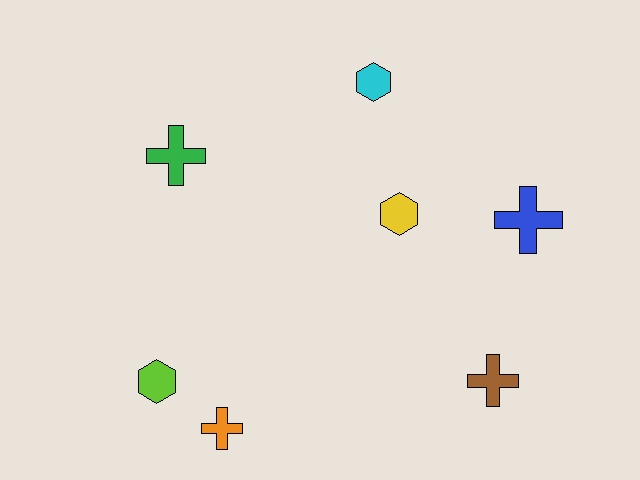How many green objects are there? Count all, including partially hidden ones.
There is 1 green object.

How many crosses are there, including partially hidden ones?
There are 4 crosses.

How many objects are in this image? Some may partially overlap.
There are 7 objects.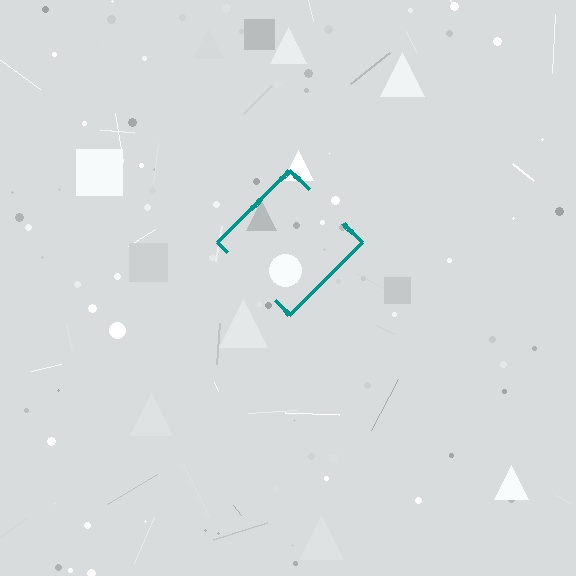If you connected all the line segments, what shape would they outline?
They would outline a diamond.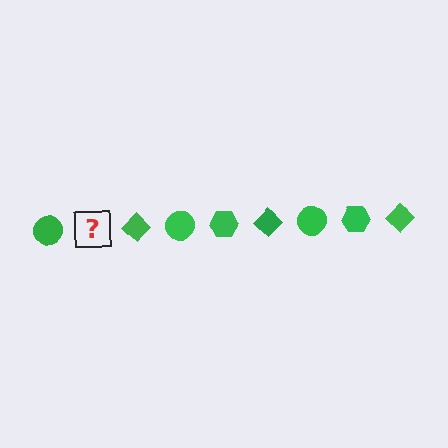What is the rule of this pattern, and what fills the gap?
The rule is that the pattern cycles through circle, hexagon, diamond shapes in green. The gap should be filled with a green hexagon.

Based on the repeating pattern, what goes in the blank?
The blank should be a green hexagon.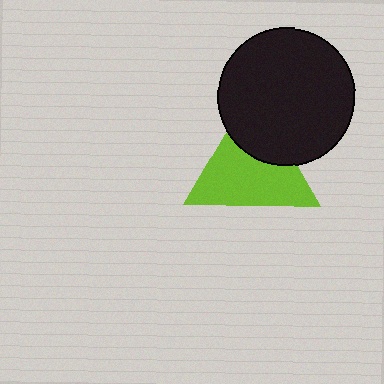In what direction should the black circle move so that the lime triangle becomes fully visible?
The black circle should move up. That is the shortest direction to clear the overlap and leave the lime triangle fully visible.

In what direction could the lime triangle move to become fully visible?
The lime triangle could move down. That would shift it out from behind the black circle entirely.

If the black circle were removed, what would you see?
You would see the complete lime triangle.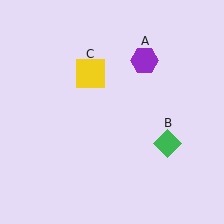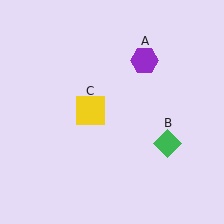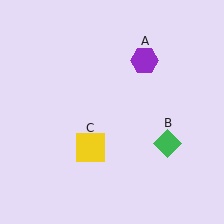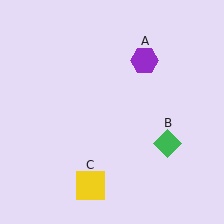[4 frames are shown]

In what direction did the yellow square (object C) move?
The yellow square (object C) moved down.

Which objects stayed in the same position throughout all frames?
Purple hexagon (object A) and green diamond (object B) remained stationary.